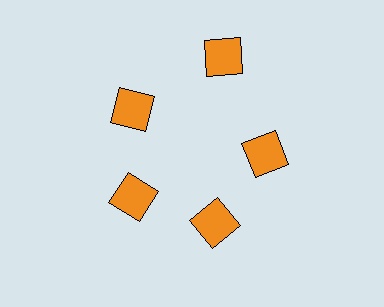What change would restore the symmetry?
The symmetry would be restored by moving it inward, back onto the ring so that all 5 squares sit at equal angles and equal distance from the center.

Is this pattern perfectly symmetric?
No. The 5 orange squares are arranged in a ring, but one element near the 1 o'clock position is pushed outward from the center, breaking the 5-fold rotational symmetry.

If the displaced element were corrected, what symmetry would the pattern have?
It would have 5-fold rotational symmetry — the pattern would map onto itself every 72 degrees.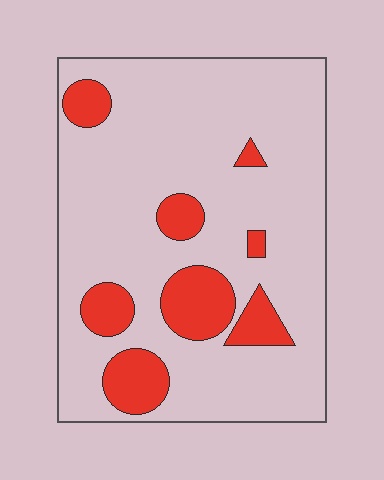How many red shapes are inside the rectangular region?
8.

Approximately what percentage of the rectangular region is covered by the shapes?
Approximately 20%.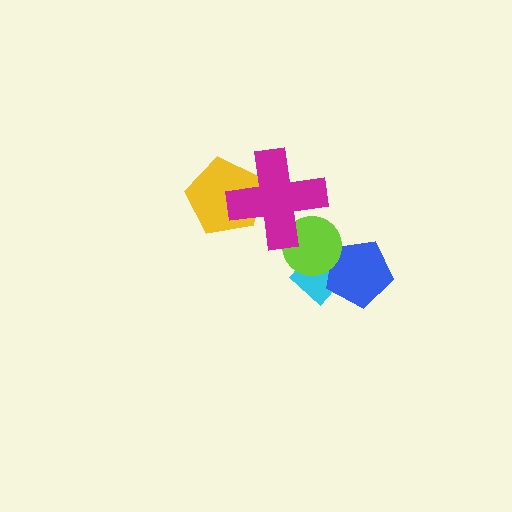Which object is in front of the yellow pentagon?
The magenta cross is in front of the yellow pentagon.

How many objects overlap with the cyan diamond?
2 objects overlap with the cyan diamond.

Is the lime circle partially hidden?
Yes, it is partially covered by another shape.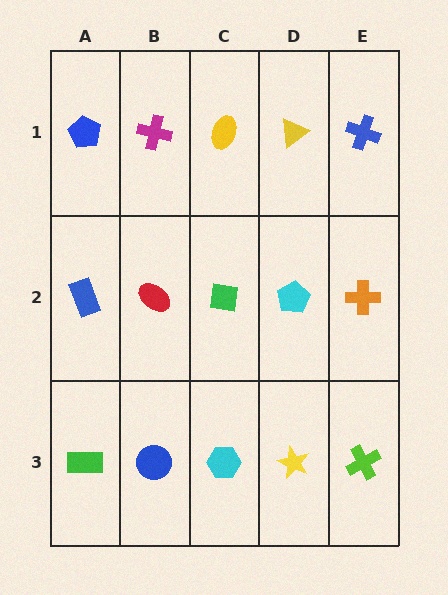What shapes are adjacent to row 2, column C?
A yellow ellipse (row 1, column C), a cyan hexagon (row 3, column C), a red ellipse (row 2, column B), a cyan pentagon (row 2, column D).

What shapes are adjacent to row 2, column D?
A yellow triangle (row 1, column D), a yellow star (row 3, column D), a green square (row 2, column C), an orange cross (row 2, column E).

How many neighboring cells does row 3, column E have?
2.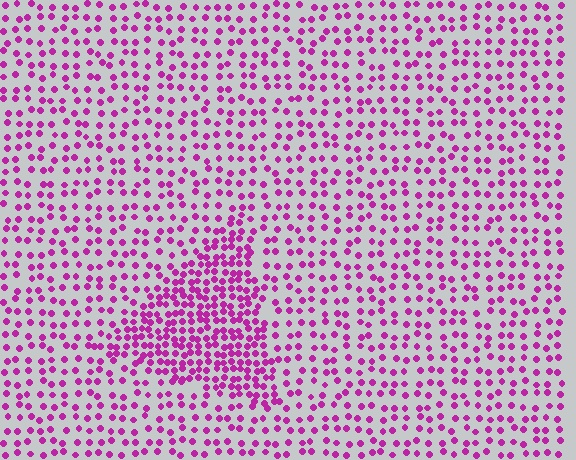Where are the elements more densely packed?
The elements are more densely packed inside the triangle boundary.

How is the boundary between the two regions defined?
The boundary is defined by a change in element density (approximately 2.1x ratio). All elements are the same color, size, and shape.